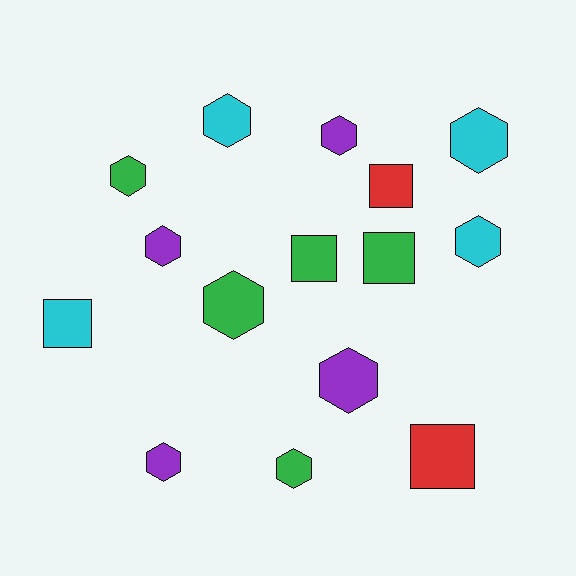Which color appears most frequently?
Green, with 5 objects.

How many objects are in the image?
There are 15 objects.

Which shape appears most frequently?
Hexagon, with 10 objects.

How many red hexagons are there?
There are no red hexagons.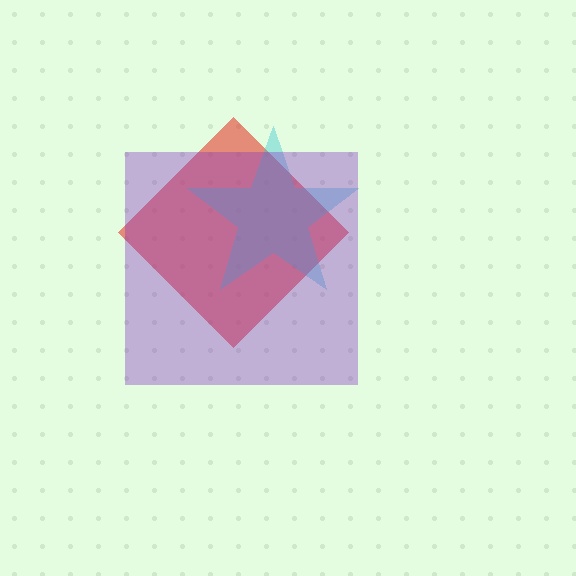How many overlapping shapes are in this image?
There are 3 overlapping shapes in the image.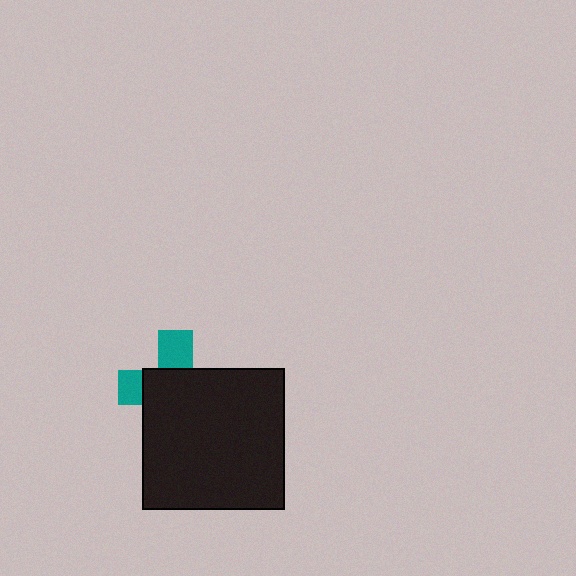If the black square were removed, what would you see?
You would see the complete teal cross.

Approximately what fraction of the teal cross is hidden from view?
Roughly 68% of the teal cross is hidden behind the black square.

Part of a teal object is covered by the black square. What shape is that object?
It is a cross.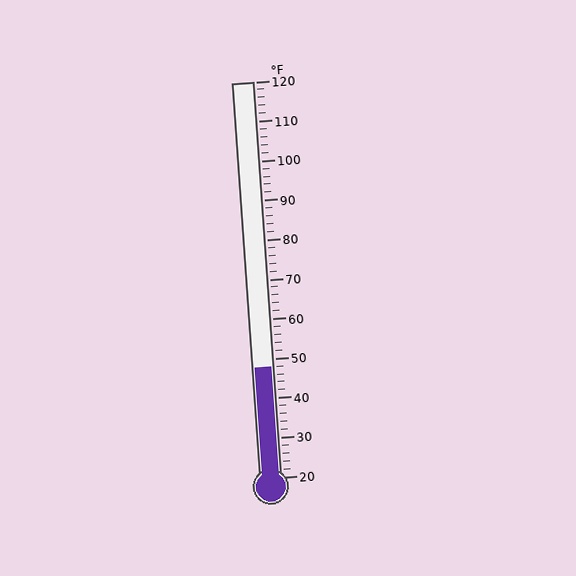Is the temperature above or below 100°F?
The temperature is below 100°F.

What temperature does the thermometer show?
The thermometer shows approximately 48°F.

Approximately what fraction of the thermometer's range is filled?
The thermometer is filled to approximately 30% of its range.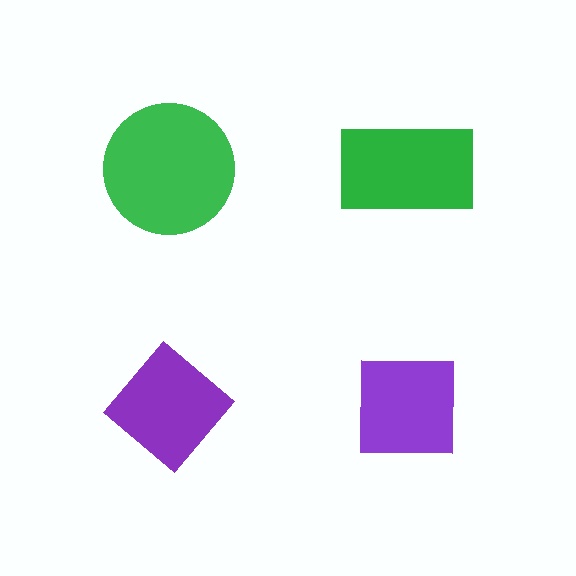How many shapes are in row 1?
2 shapes.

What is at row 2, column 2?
A purple square.